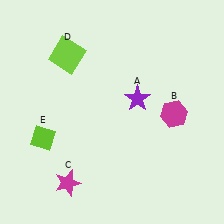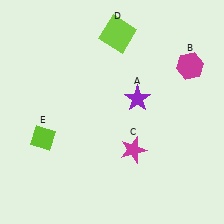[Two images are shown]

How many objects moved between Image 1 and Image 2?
3 objects moved between the two images.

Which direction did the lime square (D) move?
The lime square (D) moved right.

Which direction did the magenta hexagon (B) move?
The magenta hexagon (B) moved up.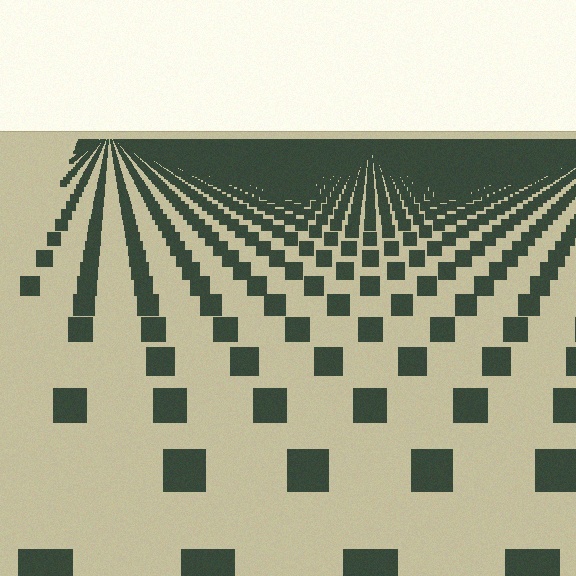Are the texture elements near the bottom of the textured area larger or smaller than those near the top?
Larger. Near the bottom, elements are closer to the viewer and appear at a bigger on-screen size.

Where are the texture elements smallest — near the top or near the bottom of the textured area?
Near the top.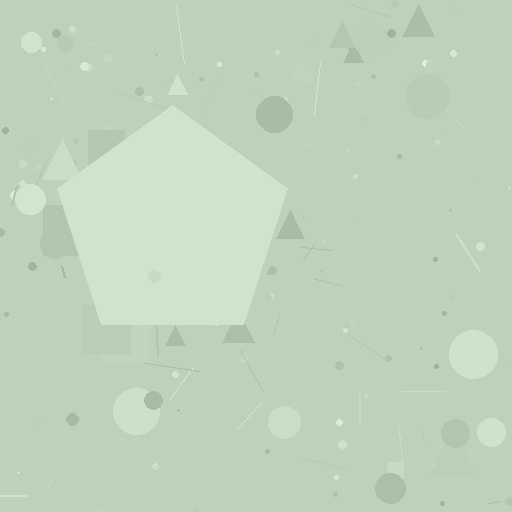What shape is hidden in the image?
A pentagon is hidden in the image.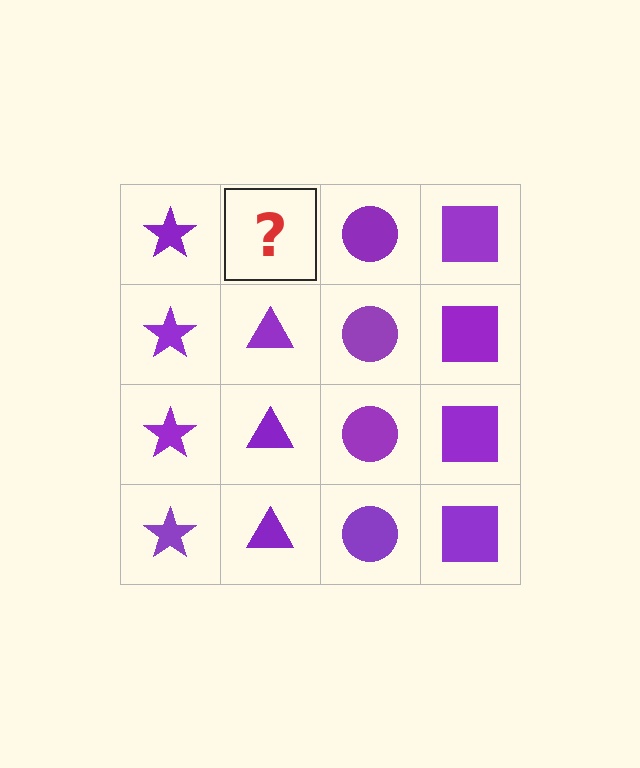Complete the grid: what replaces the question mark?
The question mark should be replaced with a purple triangle.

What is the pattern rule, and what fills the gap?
The rule is that each column has a consistent shape. The gap should be filled with a purple triangle.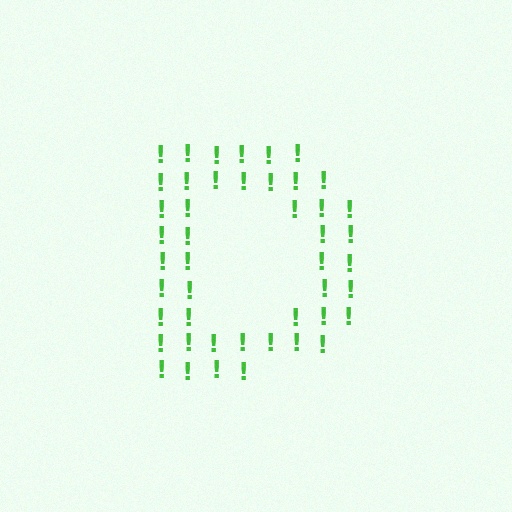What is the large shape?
The large shape is the letter D.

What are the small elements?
The small elements are exclamation marks.